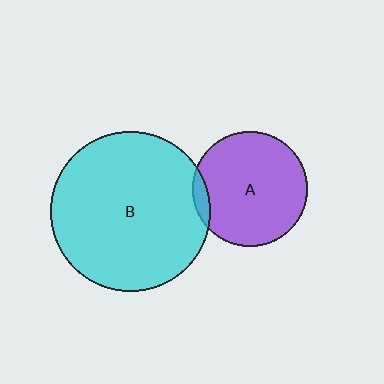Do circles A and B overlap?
Yes.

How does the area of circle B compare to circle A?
Approximately 1.9 times.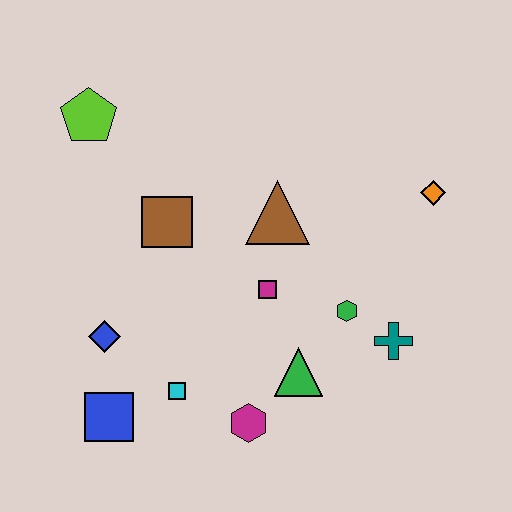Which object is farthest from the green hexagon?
The lime pentagon is farthest from the green hexagon.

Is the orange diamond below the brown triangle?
No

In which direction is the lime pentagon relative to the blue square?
The lime pentagon is above the blue square.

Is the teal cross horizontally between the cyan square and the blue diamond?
No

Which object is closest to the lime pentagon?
The brown square is closest to the lime pentagon.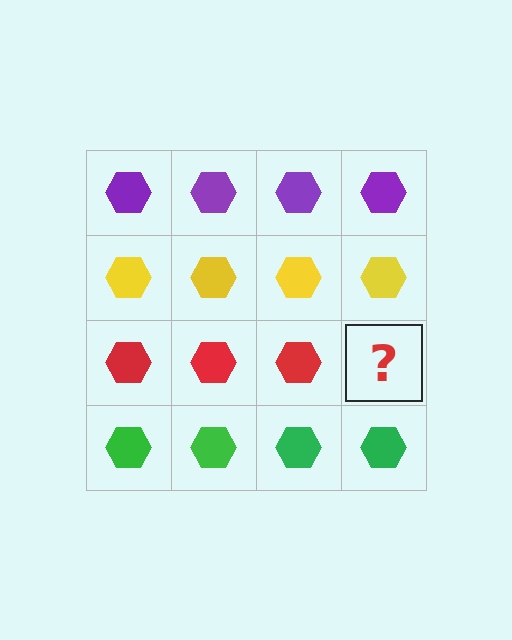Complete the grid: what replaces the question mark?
The question mark should be replaced with a red hexagon.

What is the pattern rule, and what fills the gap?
The rule is that each row has a consistent color. The gap should be filled with a red hexagon.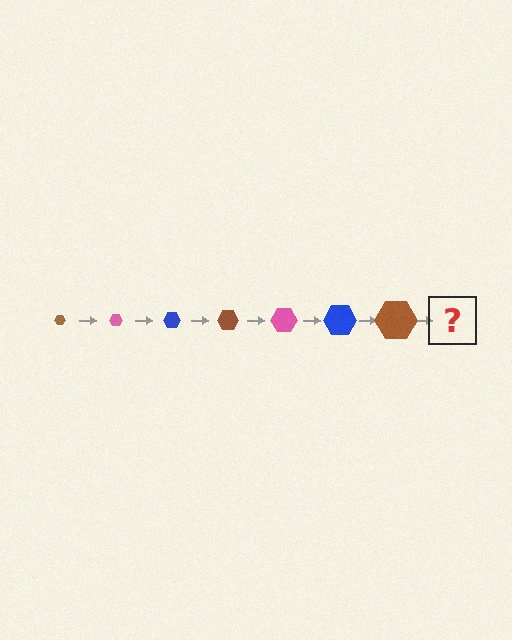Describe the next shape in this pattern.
It should be a pink hexagon, larger than the previous one.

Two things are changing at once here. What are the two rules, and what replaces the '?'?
The two rules are that the hexagon grows larger each step and the color cycles through brown, pink, and blue. The '?' should be a pink hexagon, larger than the previous one.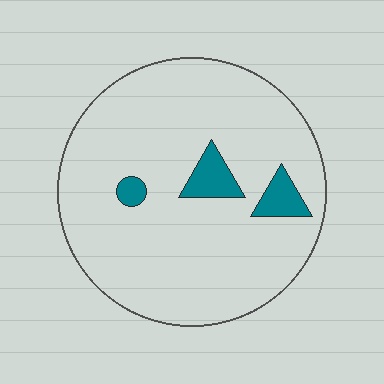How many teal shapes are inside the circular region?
3.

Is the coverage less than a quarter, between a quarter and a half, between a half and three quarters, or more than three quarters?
Less than a quarter.